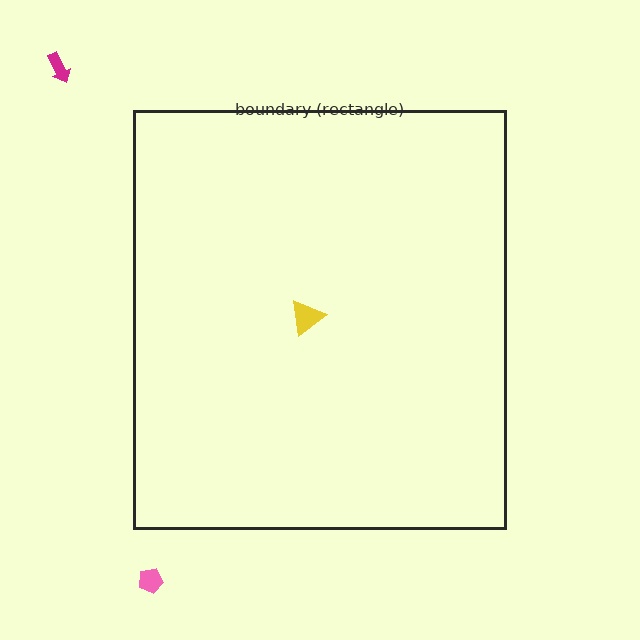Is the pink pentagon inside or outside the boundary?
Outside.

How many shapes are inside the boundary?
1 inside, 2 outside.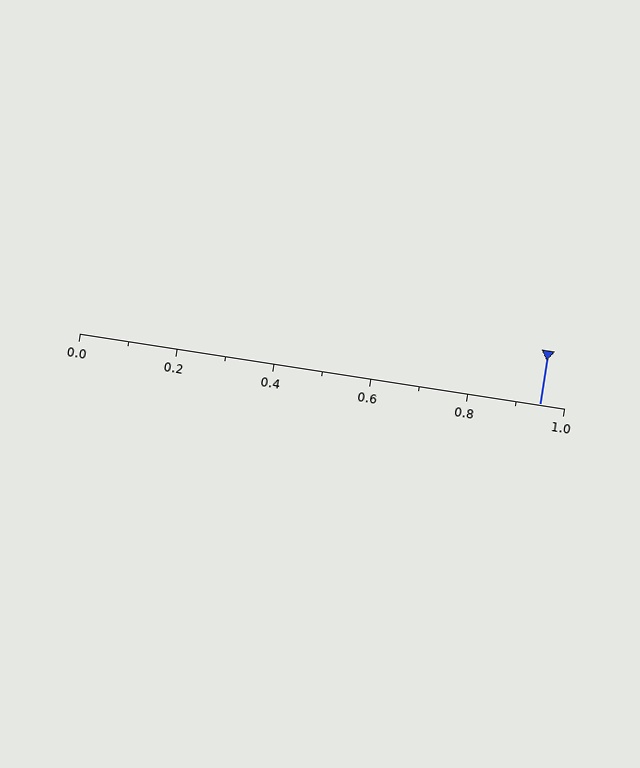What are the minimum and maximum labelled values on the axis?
The axis runs from 0.0 to 1.0.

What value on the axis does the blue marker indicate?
The marker indicates approximately 0.95.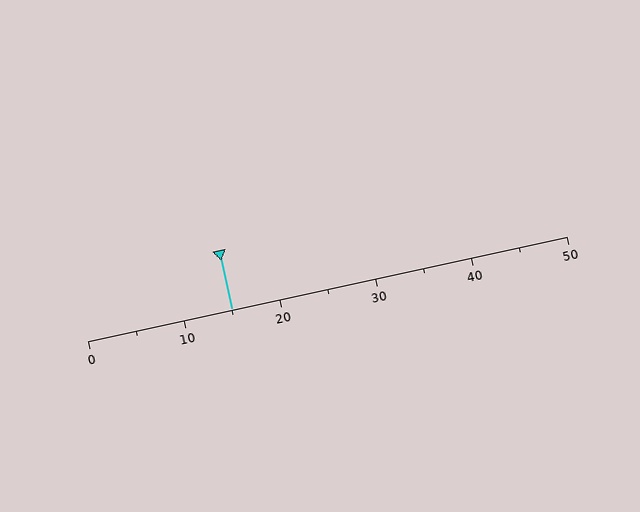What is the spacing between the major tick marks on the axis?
The major ticks are spaced 10 apart.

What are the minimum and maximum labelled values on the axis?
The axis runs from 0 to 50.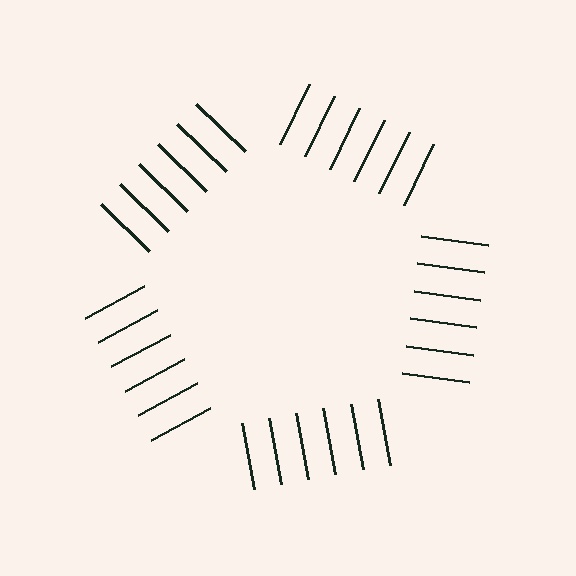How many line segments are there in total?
30 — 6 along each of the 5 edges.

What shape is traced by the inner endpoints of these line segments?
An illusory pentagon — the line segments terminate on its edges but no continuous stroke is drawn.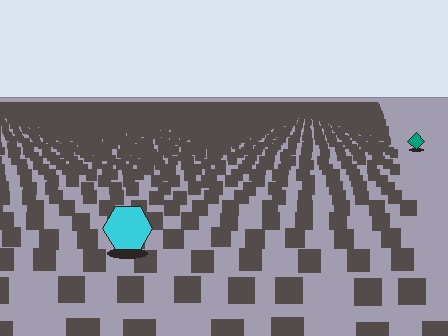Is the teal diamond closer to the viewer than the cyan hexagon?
No. The cyan hexagon is closer — you can tell from the texture gradient: the ground texture is coarser near it.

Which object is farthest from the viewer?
The teal diamond is farthest from the viewer. It appears smaller and the ground texture around it is denser.